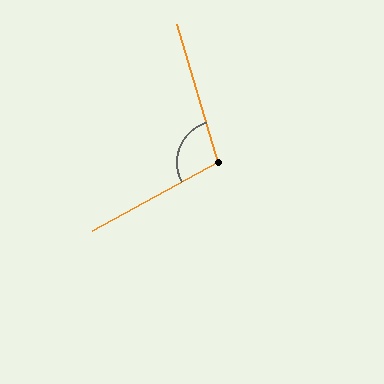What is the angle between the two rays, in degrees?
Approximately 102 degrees.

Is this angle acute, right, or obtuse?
It is obtuse.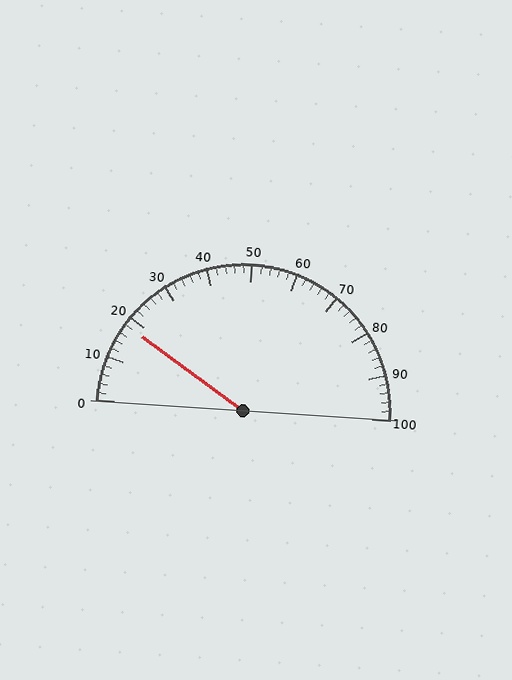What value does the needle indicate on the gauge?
The needle indicates approximately 18.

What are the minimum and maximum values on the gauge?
The gauge ranges from 0 to 100.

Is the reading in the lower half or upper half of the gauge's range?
The reading is in the lower half of the range (0 to 100).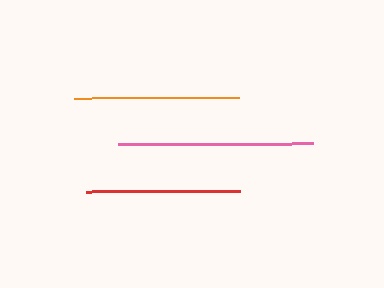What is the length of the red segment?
The red segment is approximately 154 pixels long.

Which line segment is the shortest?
The red line is the shortest at approximately 154 pixels.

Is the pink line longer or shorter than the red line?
The pink line is longer than the red line.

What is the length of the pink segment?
The pink segment is approximately 195 pixels long.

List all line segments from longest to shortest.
From longest to shortest: pink, orange, red.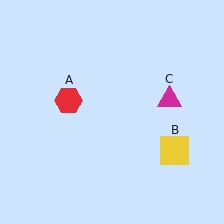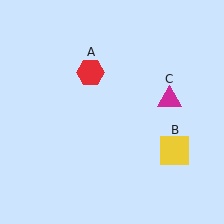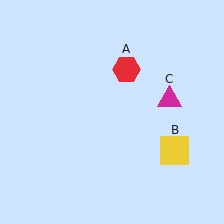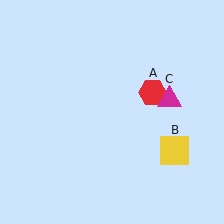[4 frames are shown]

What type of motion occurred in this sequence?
The red hexagon (object A) rotated clockwise around the center of the scene.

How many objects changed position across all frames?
1 object changed position: red hexagon (object A).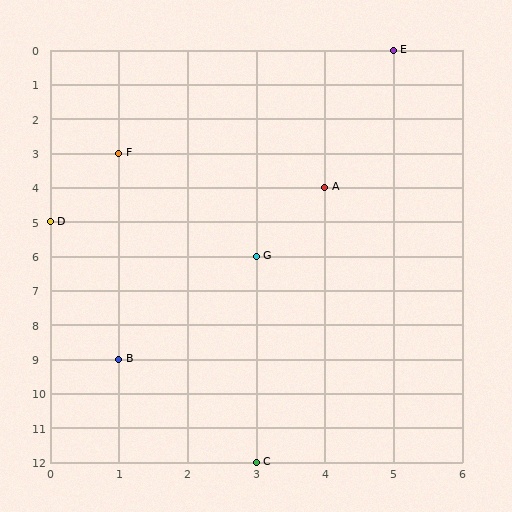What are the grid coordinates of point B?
Point B is at grid coordinates (1, 9).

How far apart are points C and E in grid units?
Points C and E are 2 columns and 12 rows apart (about 12.2 grid units diagonally).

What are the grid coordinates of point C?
Point C is at grid coordinates (3, 12).